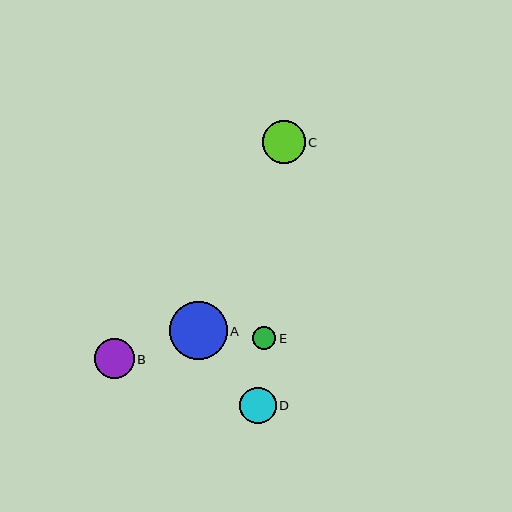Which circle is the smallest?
Circle E is the smallest with a size of approximately 23 pixels.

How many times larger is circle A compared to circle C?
Circle A is approximately 1.4 times the size of circle C.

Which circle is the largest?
Circle A is the largest with a size of approximately 58 pixels.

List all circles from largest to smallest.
From largest to smallest: A, C, B, D, E.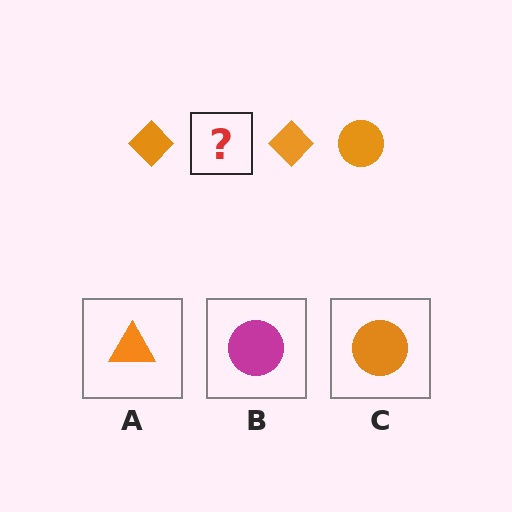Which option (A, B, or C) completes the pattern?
C.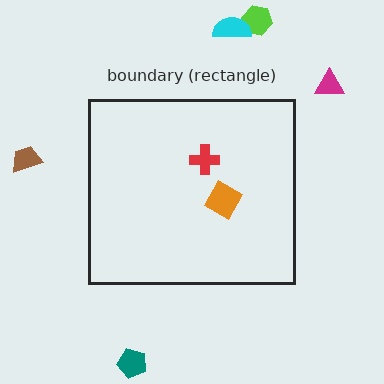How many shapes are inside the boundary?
2 inside, 5 outside.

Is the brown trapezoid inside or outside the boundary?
Outside.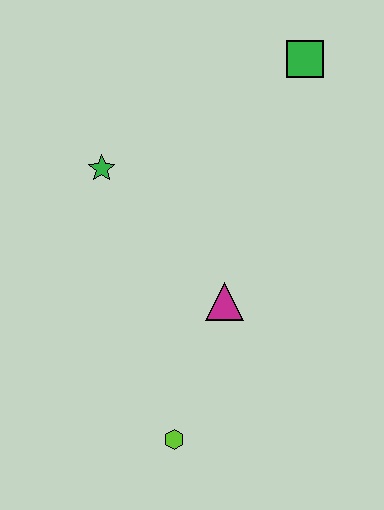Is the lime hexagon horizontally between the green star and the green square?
Yes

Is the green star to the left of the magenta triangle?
Yes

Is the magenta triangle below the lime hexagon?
No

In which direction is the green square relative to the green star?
The green square is to the right of the green star.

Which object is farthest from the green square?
The lime hexagon is farthest from the green square.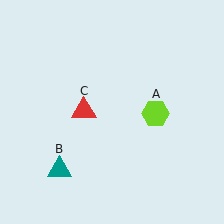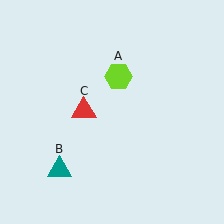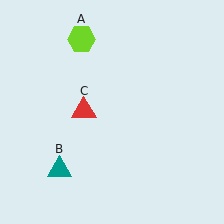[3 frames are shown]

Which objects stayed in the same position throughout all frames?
Teal triangle (object B) and red triangle (object C) remained stationary.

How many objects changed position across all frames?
1 object changed position: lime hexagon (object A).